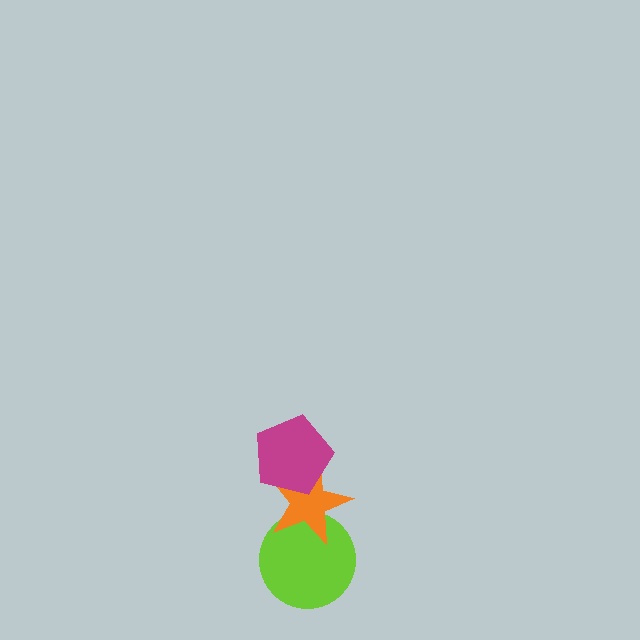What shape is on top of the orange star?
The magenta pentagon is on top of the orange star.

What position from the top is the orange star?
The orange star is 2nd from the top.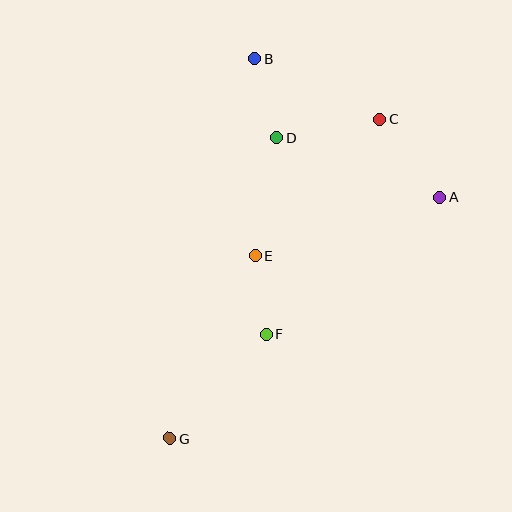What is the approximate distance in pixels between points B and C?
The distance between B and C is approximately 138 pixels.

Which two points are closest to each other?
Points E and F are closest to each other.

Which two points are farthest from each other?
Points B and G are farthest from each other.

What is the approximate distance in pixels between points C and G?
The distance between C and G is approximately 382 pixels.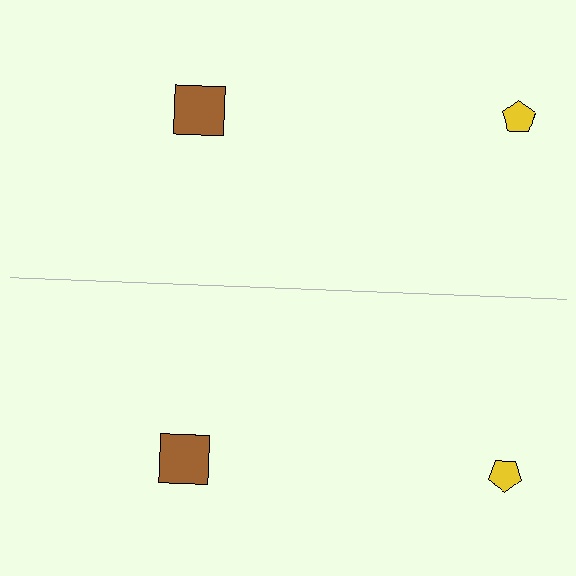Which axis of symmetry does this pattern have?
The pattern has a horizontal axis of symmetry running through the center of the image.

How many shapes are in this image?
There are 4 shapes in this image.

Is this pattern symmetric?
Yes, this pattern has bilateral (reflection) symmetry.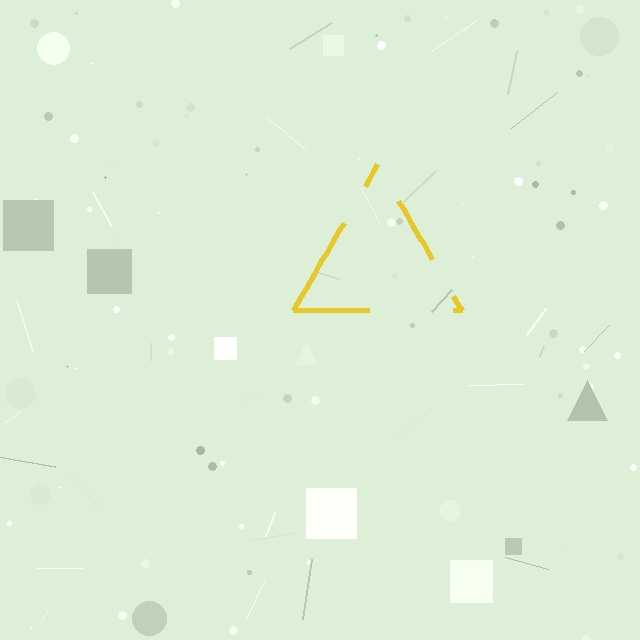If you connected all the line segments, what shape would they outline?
They would outline a triangle.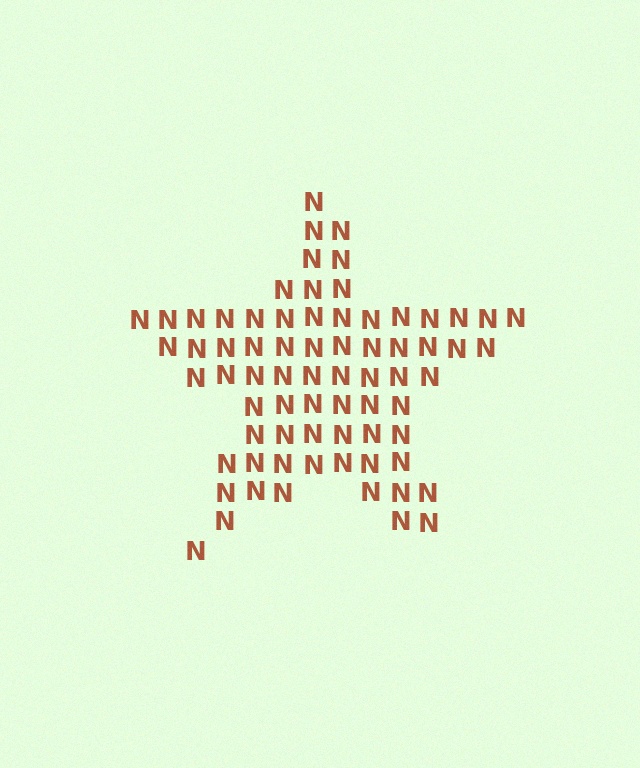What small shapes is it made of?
It is made of small letter N's.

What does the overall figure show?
The overall figure shows a star.